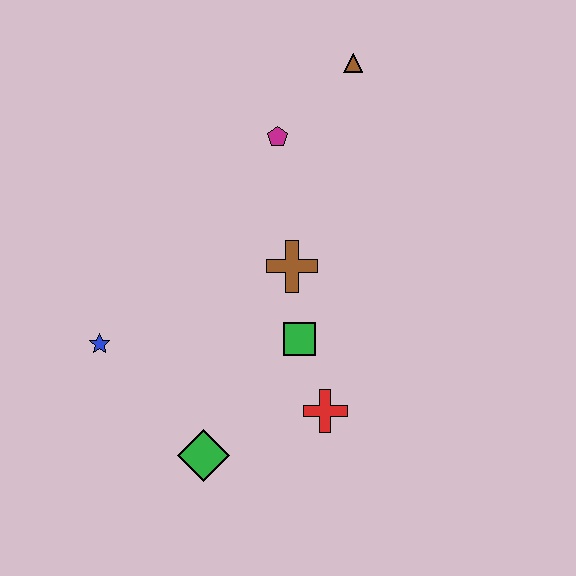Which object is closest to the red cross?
The green square is closest to the red cross.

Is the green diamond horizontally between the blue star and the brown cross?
Yes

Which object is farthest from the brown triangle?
The green diamond is farthest from the brown triangle.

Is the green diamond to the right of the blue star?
Yes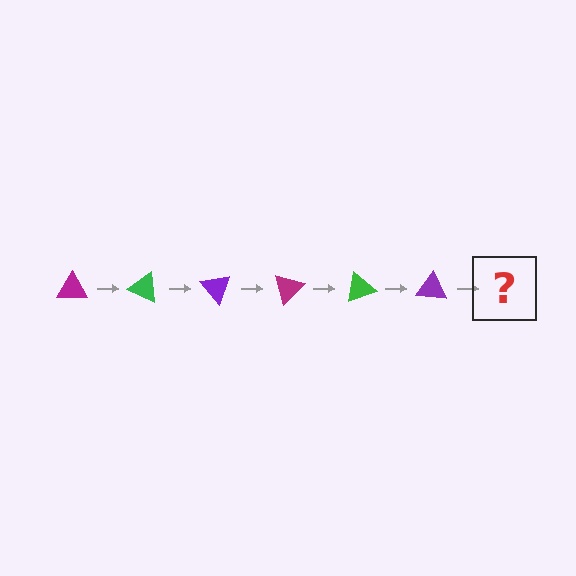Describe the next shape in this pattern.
It should be a magenta triangle, rotated 150 degrees from the start.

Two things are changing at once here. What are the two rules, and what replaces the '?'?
The two rules are that it rotates 25 degrees each step and the color cycles through magenta, green, and purple. The '?' should be a magenta triangle, rotated 150 degrees from the start.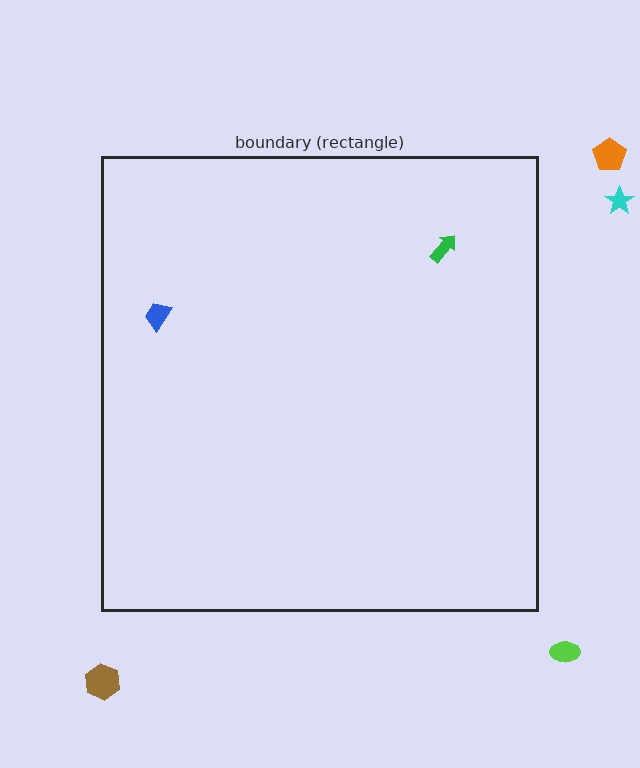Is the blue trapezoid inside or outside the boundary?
Inside.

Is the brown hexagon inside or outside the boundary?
Outside.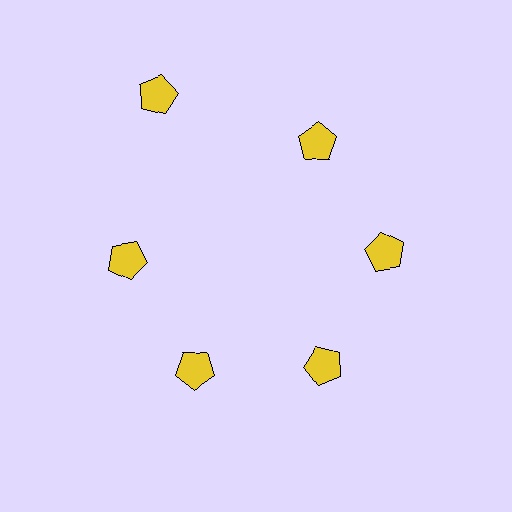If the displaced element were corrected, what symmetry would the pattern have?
It would have 6-fold rotational symmetry — the pattern would map onto itself every 60 degrees.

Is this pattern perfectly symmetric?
No. The 6 yellow pentagons are arranged in a ring, but one element near the 11 o'clock position is pushed outward from the center, breaking the 6-fold rotational symmetry.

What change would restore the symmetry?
The symmetry would be restored by moving it inward, back onto the ring so that all 6 pentagons sit at equal angles and equal distance from the center.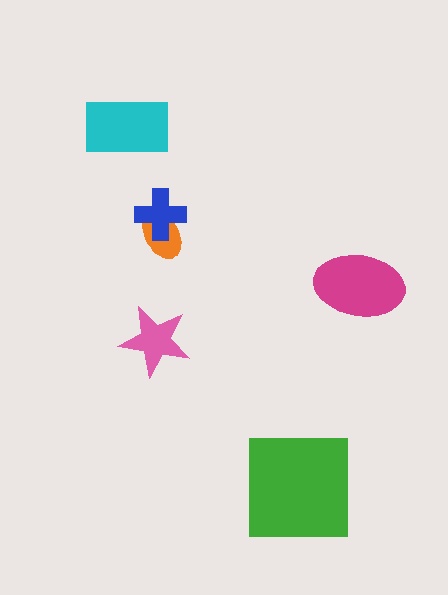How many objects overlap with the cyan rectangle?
0 objects overlap with the cyan rectangle.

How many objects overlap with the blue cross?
1 object overlaps with the blue cross.